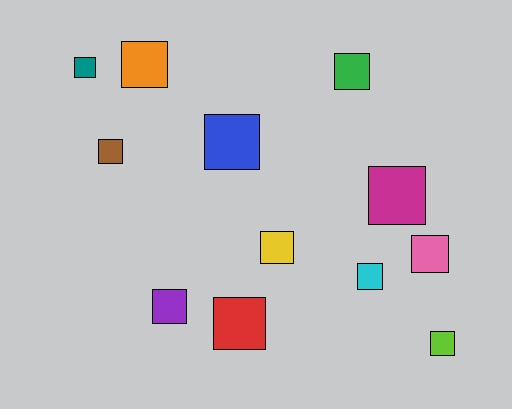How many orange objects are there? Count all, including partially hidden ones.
There is 1 orange object.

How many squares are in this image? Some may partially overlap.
There are 12 squares.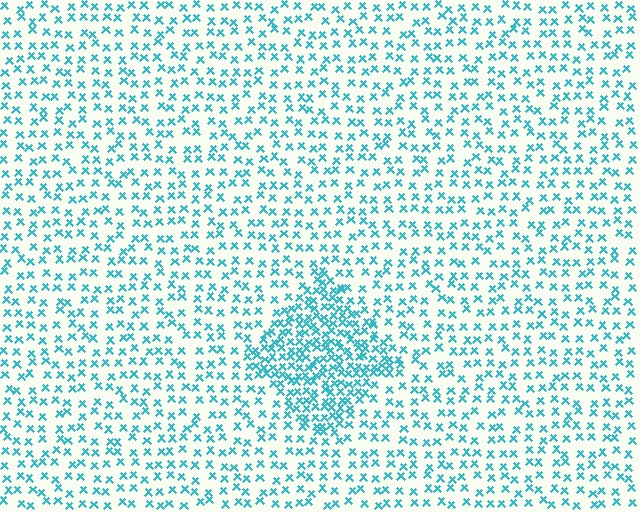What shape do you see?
I see a diamond.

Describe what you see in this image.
The image contains small cyan elements arranged at two different densities. A diamond-shaped region is visible where the elements are more densely packed than the surrounding area.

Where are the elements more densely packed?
The elements are more densely packed inside the diamond boundary.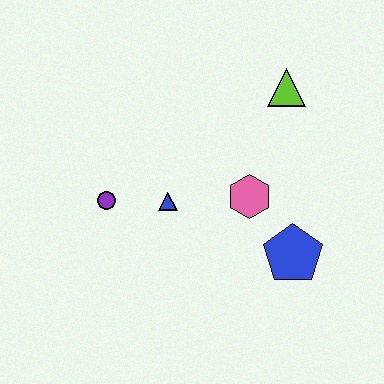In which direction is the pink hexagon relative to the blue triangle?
The pink hexagon is to the right of the blue triangle.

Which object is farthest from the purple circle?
The lime triangle is farthest from the purple circle.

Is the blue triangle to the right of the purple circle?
Yes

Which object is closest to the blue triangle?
The purple circle is closest to the blue triangle.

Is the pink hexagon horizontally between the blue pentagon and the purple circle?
Yes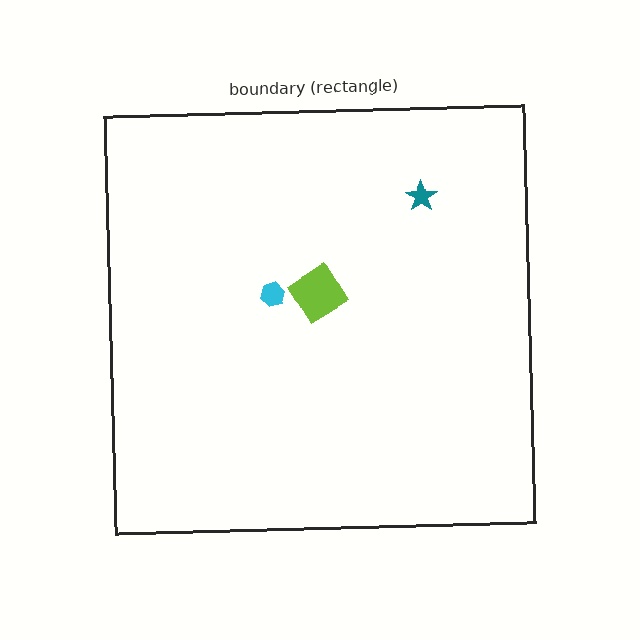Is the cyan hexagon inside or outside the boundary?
Inside.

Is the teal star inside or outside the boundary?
Inside.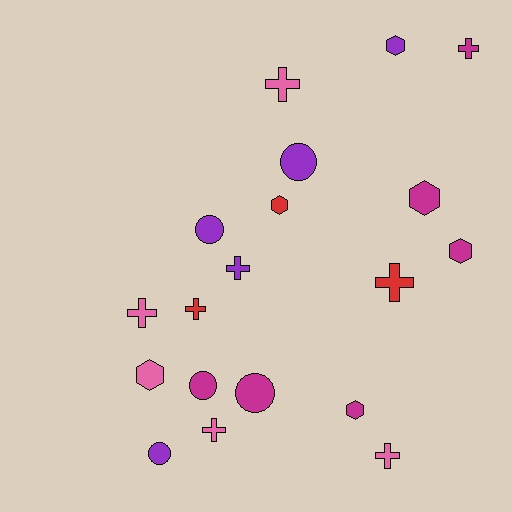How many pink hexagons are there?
There is 1 pink hexagon.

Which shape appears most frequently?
Cross, with 8 objects.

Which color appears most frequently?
Magenta, with 6 objects.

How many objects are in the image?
There are 19 objects.